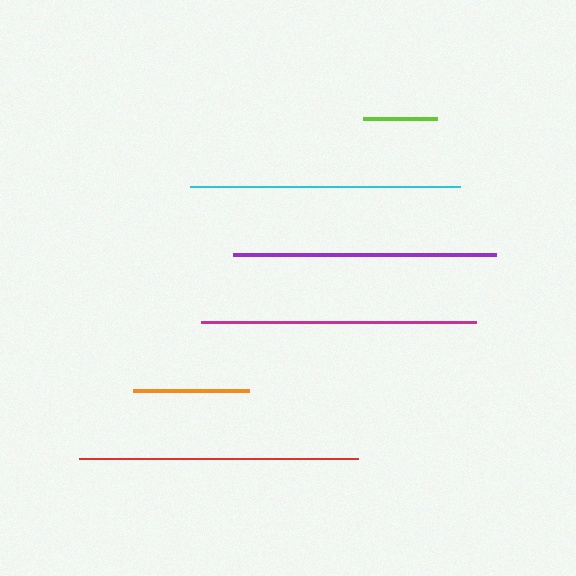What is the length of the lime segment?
The lime segment is approximately 73 pixels long.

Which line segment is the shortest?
The lime line is the shortest at approximately 73 pixels.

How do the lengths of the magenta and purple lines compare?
The magenta and purple lines are approximately the same length.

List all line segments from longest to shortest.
From longest to shortest: red, magenta, cyan, purple, orange, lime.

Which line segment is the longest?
The red line is the longest at approximately 279 pixels.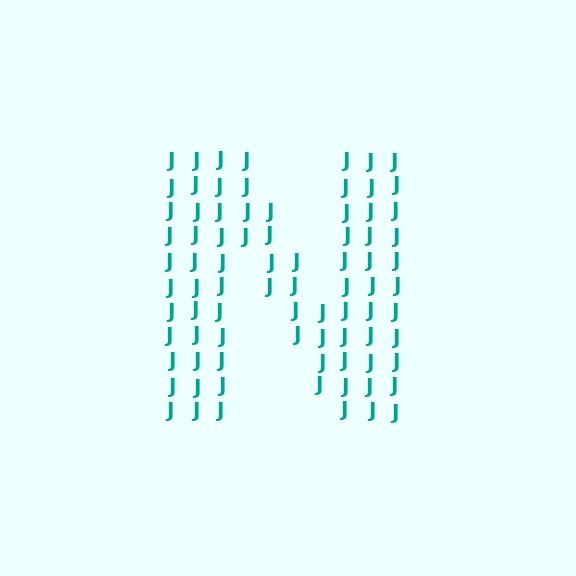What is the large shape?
The large shape is the letter N.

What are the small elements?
The small elements are letter J's.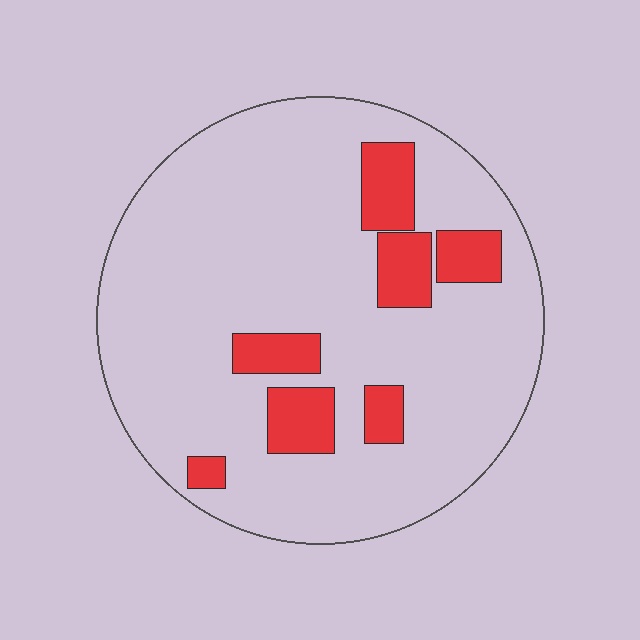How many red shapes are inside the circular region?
7.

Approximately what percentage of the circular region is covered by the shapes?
Approximately 15%.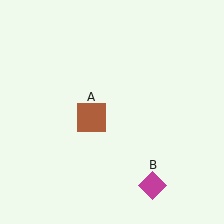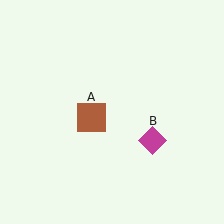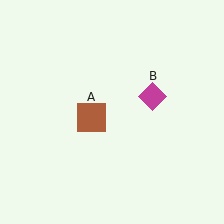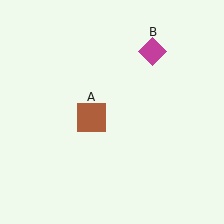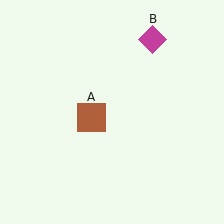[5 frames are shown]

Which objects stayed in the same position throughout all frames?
Brown square (object A) remained stationary.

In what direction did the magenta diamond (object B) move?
The magenta diamond (object B) moved up.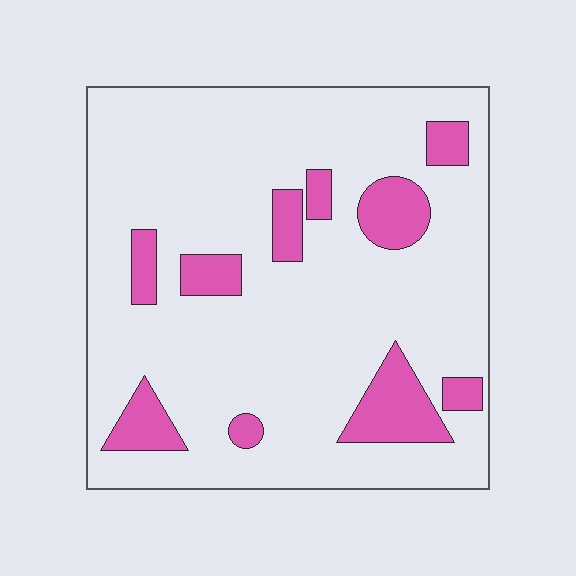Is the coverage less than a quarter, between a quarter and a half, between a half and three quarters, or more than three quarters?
Less than a quarter.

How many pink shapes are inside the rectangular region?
10.